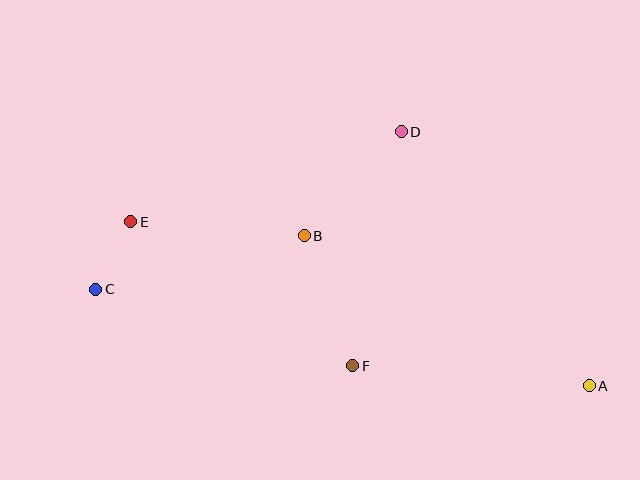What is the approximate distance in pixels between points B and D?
The distance between B and D is approximately 142 pixels.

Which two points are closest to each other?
Points C and E are closest to each other.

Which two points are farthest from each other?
Points A and C are farthest from each other.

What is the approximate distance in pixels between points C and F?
The distance between C and F is approximately 268 pixels.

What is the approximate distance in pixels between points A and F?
The distance between A and F is approximately 237 pixels.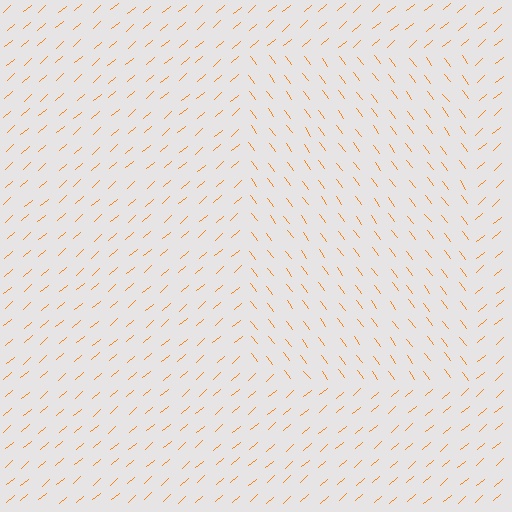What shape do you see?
I see a rectangle.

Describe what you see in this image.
The image is filled with small orange line segments. A rectangle region in the image has lines oriented differently from the surrounding lines, creating a visible texture boundary.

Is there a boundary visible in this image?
Yes, there is a texture boundary formed by a change in line orientation.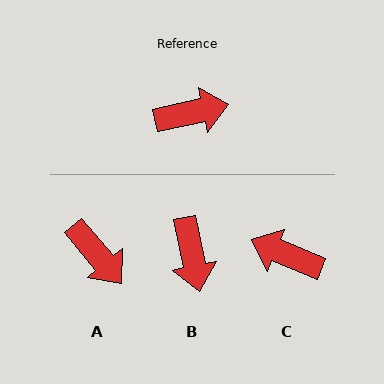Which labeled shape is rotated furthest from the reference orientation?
C, about 145 degrees away.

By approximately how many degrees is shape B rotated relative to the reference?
Approximately 91 degrees clockwise.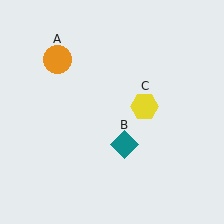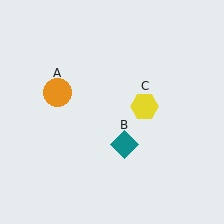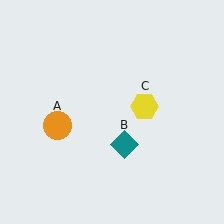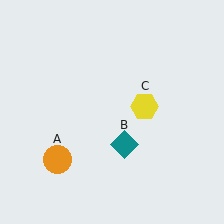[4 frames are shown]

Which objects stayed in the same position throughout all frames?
Teal diamond (object B) and yellow hexagon (object C) remained stationary.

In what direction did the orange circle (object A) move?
The orange circle (object A) moved down.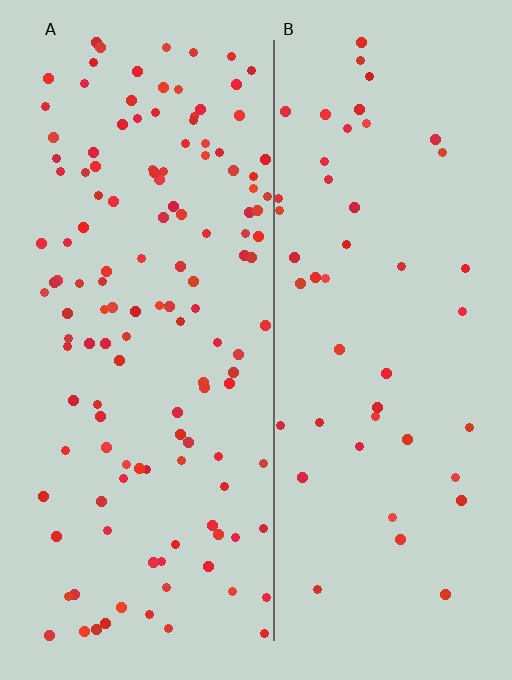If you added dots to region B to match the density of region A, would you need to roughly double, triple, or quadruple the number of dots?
Approximately triple.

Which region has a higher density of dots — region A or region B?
A (the left).